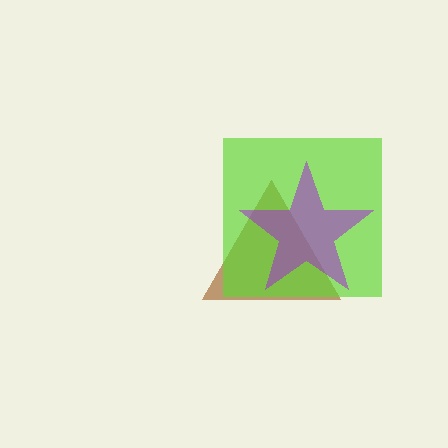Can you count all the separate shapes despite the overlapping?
Yes, there are 3 separate shapes.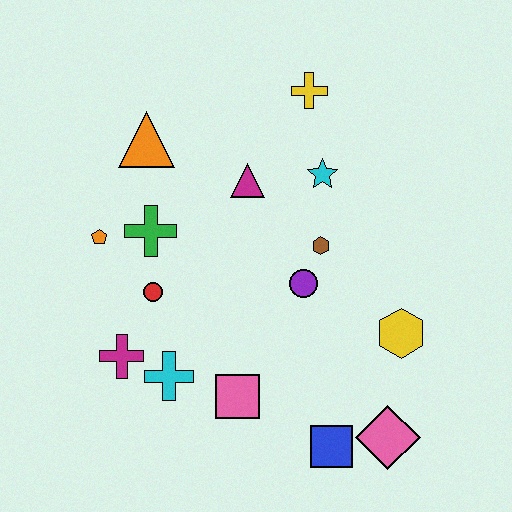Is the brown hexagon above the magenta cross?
Yes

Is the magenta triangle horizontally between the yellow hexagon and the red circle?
Yes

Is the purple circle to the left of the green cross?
No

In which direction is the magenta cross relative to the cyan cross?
The magenta cross is to the left of the cyan cross.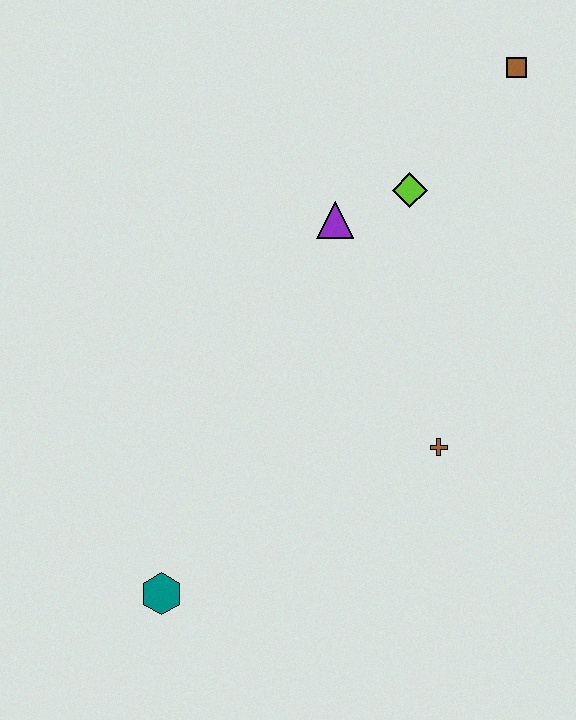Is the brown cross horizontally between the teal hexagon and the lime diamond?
No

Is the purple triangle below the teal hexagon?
No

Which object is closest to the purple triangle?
The lime diamond is closest to the purple triangle.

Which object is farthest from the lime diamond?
The teal hexagon is farthest from the lime diamond.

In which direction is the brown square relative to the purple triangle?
The brown square is to the right of the purple triangle.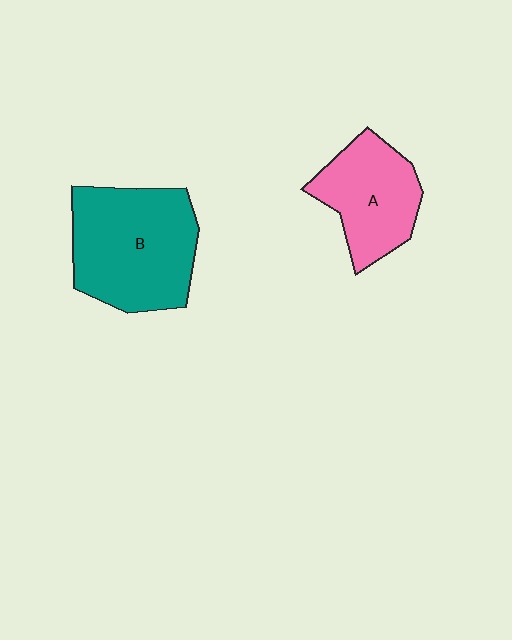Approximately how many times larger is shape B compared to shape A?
Approximately 1.5 times.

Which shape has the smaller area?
Shape A (pink).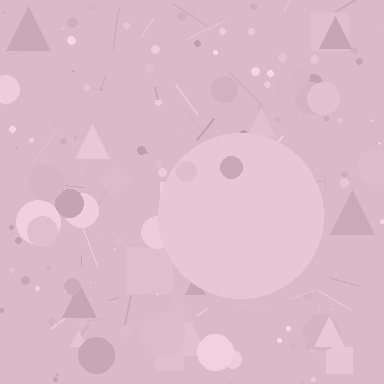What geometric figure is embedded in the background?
A circle is embedded in the background.